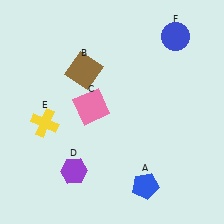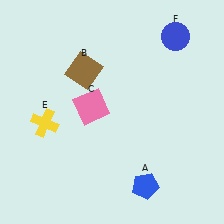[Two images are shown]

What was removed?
The purple hexagon (D) was removed in Image 2.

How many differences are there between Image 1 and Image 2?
There is 1 difference between the two images.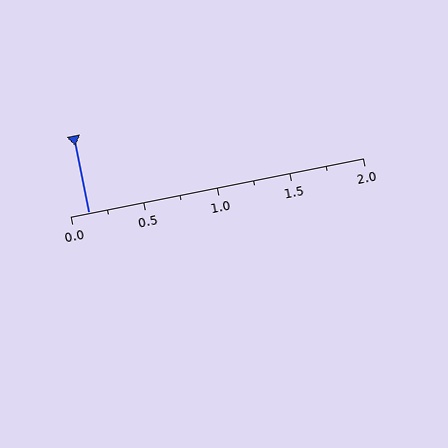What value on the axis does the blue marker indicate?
The marker indicates approximately 0.12.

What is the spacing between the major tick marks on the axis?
The major ticks are spaced 0.5 apart.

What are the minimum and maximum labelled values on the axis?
The axis runs from 0.0 to 2.0.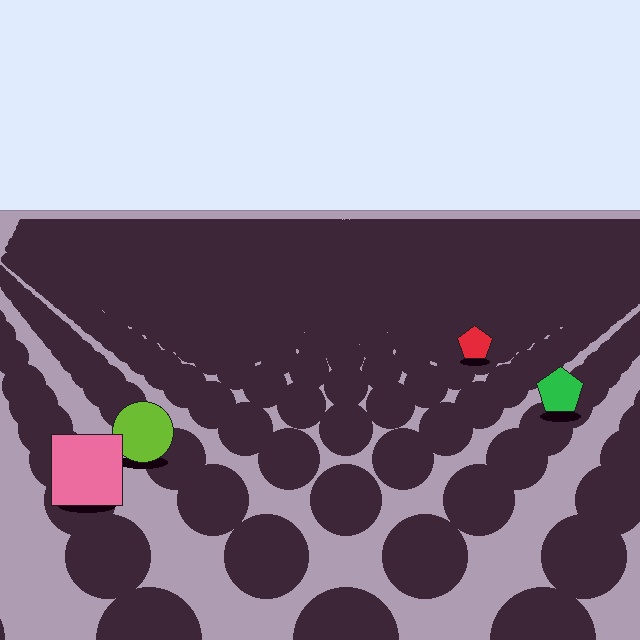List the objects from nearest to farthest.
From nearest to farthest: the pink square, the lime circle, the green pentagon, the red pentagon.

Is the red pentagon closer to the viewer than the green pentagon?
No. The green pentagon is closer — you can tell from the texture gradient: the ground texture is coarser near it.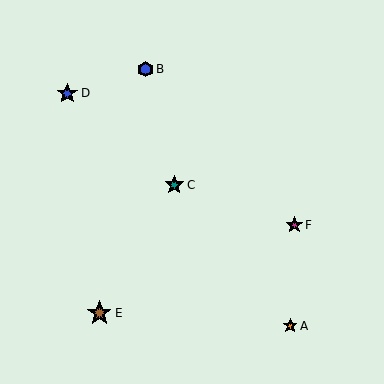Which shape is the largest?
The brown star (labeled E) is the largest.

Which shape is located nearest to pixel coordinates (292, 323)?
The orange star (labeled A) at (290, 326) is nearest to that location.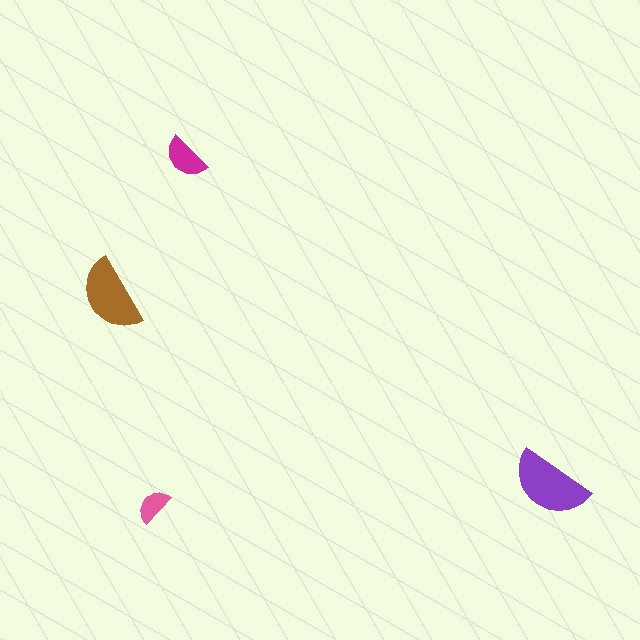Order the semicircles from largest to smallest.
the purple one, the brown one, the magenta one, the pink one.